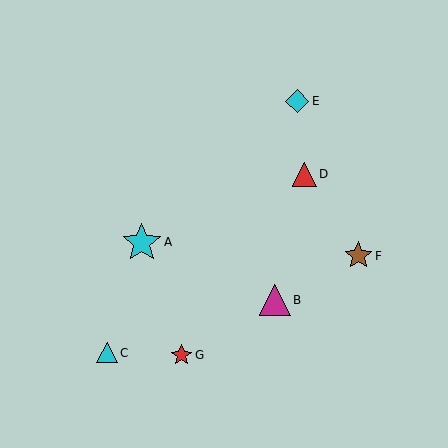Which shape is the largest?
The cyan star (labeled A) is the largest.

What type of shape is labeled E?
Shape E is a cyan diamond.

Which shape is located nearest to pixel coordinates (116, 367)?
The cyan triangle (labeled C) at (107, 353) is nearest to that location.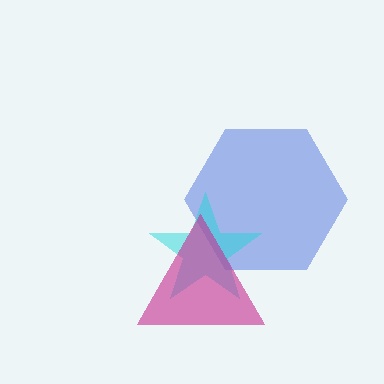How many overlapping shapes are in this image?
There are 3 overlapping shapes in the image.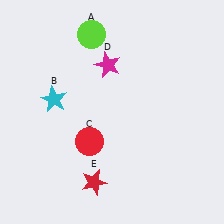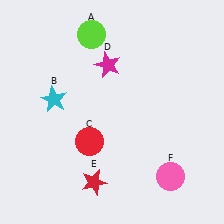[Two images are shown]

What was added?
A pink circle (F) was added in Image 2.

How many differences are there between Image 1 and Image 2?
There is 1 difference between the two images.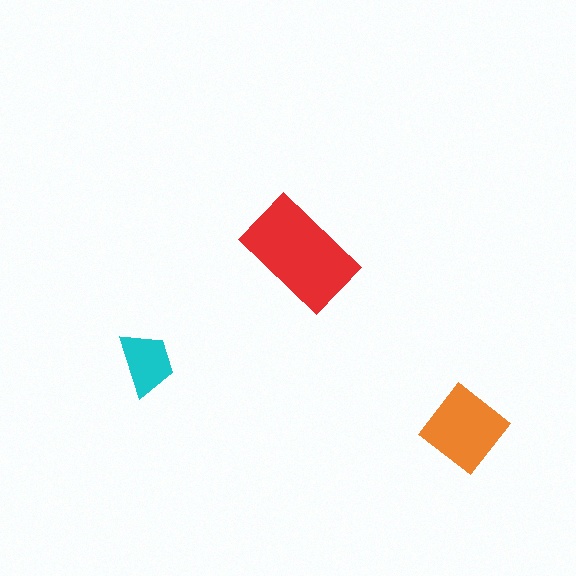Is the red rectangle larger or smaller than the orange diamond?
Larger.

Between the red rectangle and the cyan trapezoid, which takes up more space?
The red rectangle.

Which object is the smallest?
The cyan trapezoid.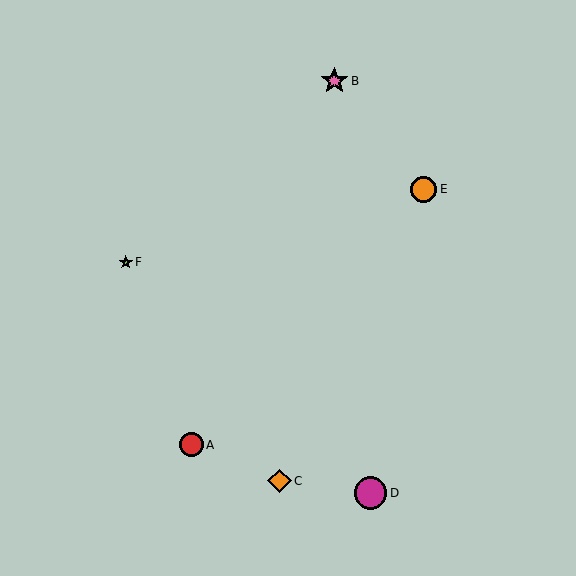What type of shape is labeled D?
Shape D is a magenta circle.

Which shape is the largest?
The magenta circle (labeled D) is the largest.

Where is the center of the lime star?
The center of the lime star is at (126, 262).